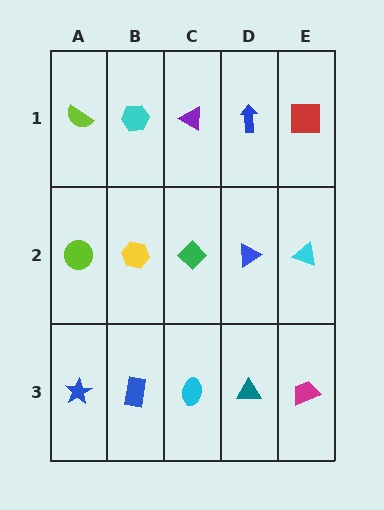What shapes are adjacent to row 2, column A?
A lime semicircle (row 1, column A), a blue star (row 3, column A), a yellow hexagon (row 2, column B).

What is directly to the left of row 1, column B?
A lime semicircle.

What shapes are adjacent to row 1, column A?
A lime circle (row 2, column A), a cyan hexagon (row 1, column B).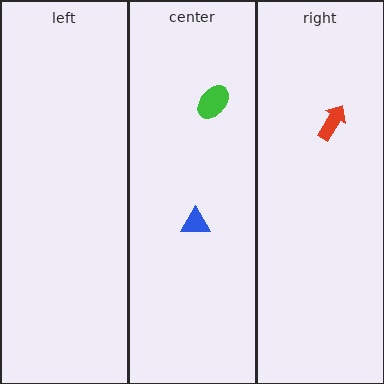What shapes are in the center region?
The blue triangle, the green ellipse.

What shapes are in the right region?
The red arrow.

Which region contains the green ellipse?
The center region.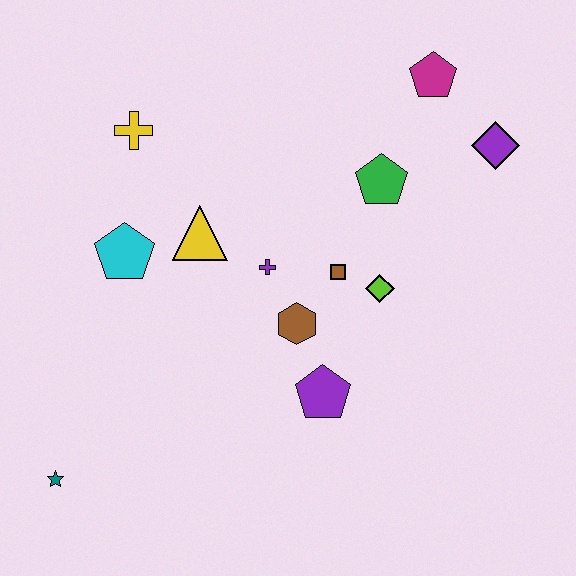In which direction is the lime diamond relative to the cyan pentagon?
The lime diamond is to the right of the cyan pentagon.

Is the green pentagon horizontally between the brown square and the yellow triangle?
No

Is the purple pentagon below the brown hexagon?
Yes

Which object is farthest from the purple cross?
The teal star is farthest from the purple cross.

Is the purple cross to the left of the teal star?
No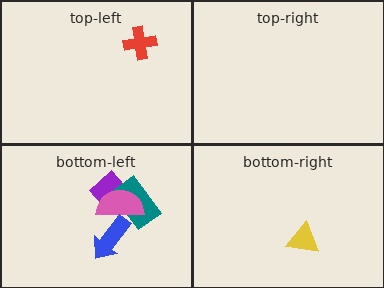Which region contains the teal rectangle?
The bottom-left region.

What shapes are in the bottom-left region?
The purple diamond, the teal rectangle, the pink semicircle, the blue arrow.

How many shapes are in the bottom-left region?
4.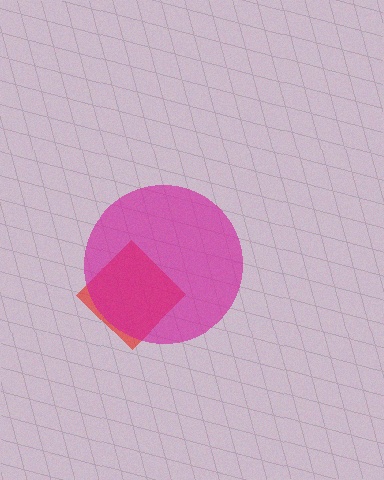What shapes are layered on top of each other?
The layered shapes are: a red diamond, a magenta circle.